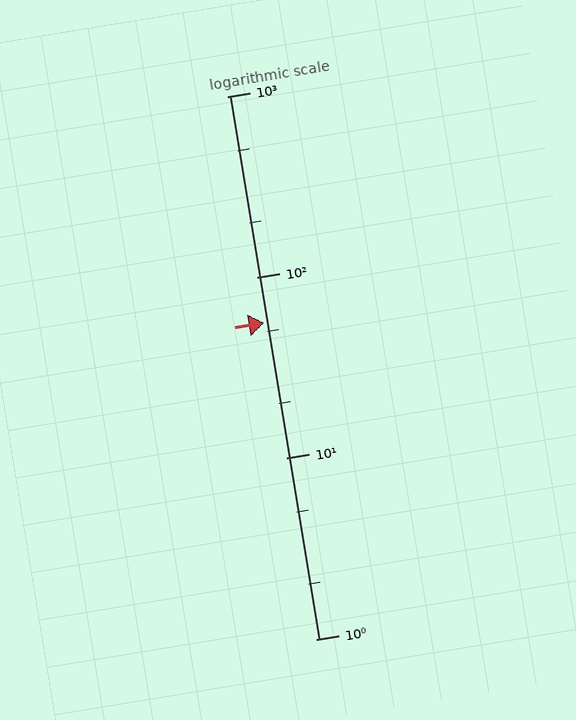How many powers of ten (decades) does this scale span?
The scale spans 3 decades, from 1 to 1000.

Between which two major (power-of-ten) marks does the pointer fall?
The pointer is between 10 and 100.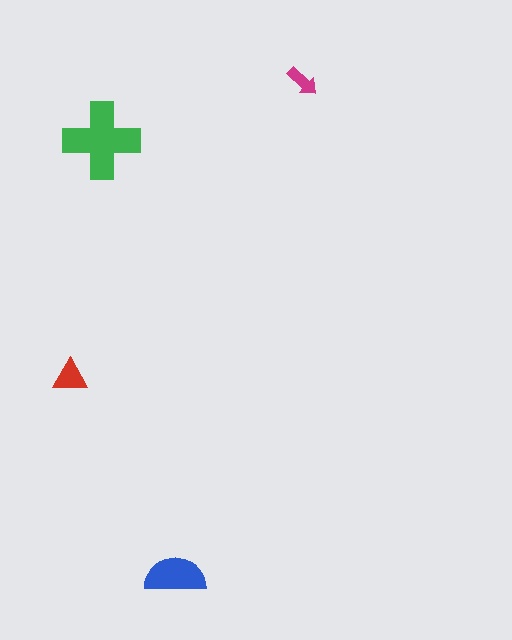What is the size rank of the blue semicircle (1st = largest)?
2nd.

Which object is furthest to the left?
The red triangle is leftmost.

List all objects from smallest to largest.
The magenta arrow, the red triangle, the blue semicircle, the green cross.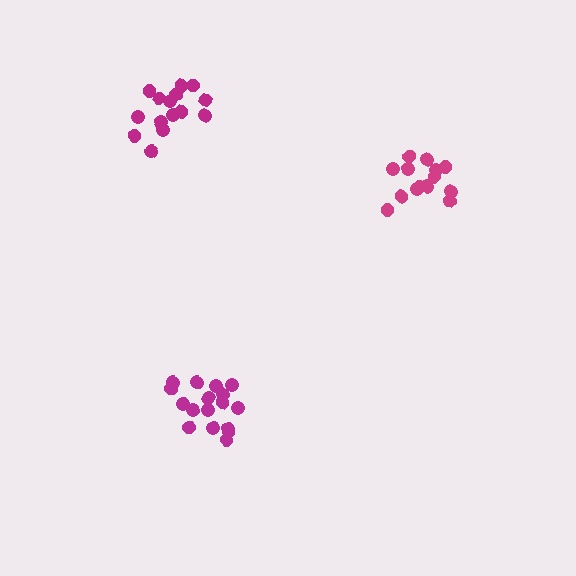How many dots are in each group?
Group 1: 17 dots, Group 2: 14 dots, Group 3: 15 dots (46 total).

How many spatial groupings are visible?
There are 3 spatial groupings.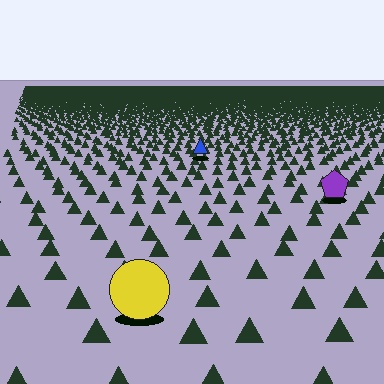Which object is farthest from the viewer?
The blue triangle is farthest from the viewer. It appears smaller and the ground texture around it is denser.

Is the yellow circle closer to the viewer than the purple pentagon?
Yes. The yellow circle is closer — you can tell from the texture gradient: the ground texture is coarser near it.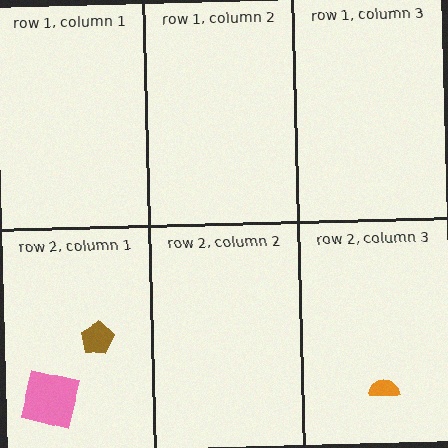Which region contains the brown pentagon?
The row 2, column 1 region.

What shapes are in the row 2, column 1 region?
The brown pentagon, the pink square.